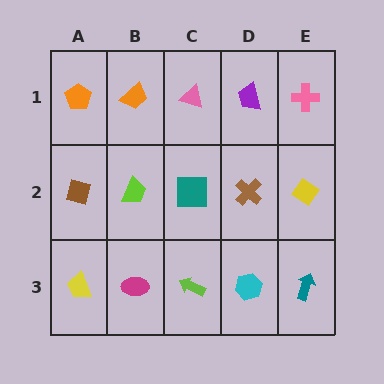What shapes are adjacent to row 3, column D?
A brown cross (row 2, column D), a lime arrow (row 3, column C), a teal arrow (row 3, column E).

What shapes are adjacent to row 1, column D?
A brown cross (row 2, column D), a pink triangle (row 1, column C), a pink cross (row 1, column E).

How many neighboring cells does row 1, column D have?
3.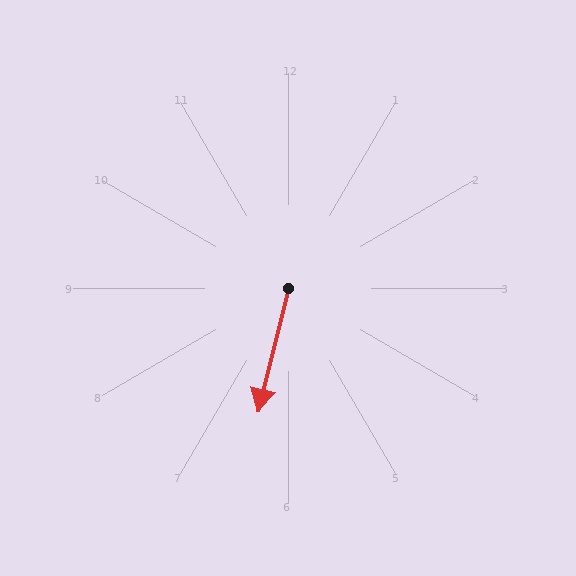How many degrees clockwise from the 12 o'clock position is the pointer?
Approximately 194 degrees.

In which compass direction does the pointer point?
South.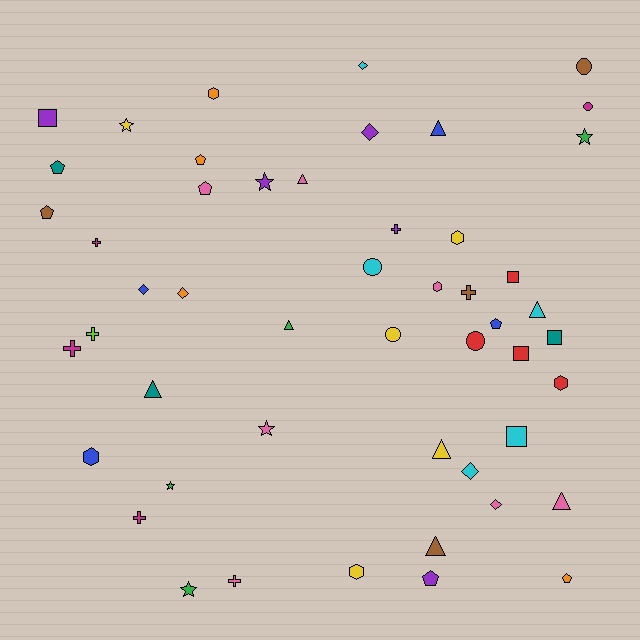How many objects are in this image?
There are 50 objects.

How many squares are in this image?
There are 5 squares.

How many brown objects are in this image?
There are 4 brown objects.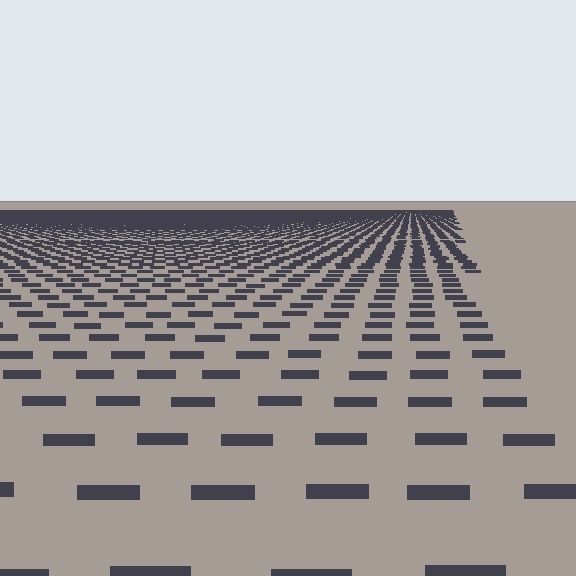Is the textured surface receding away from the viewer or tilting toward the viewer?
The surface is receding away from the viewer. Texture elements get smaller and denser toward the top.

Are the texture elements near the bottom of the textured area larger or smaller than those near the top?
Larger. Near the bottom, elements are closer to the viewer and appear at a bigger on-screen size.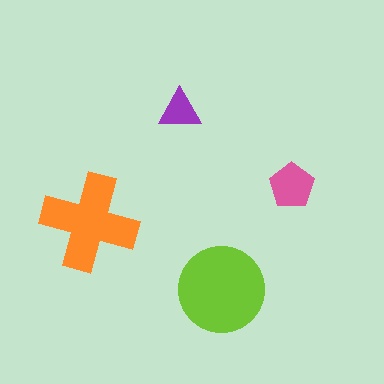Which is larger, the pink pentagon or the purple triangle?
The pink pentagon.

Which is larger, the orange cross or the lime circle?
The lime circle.